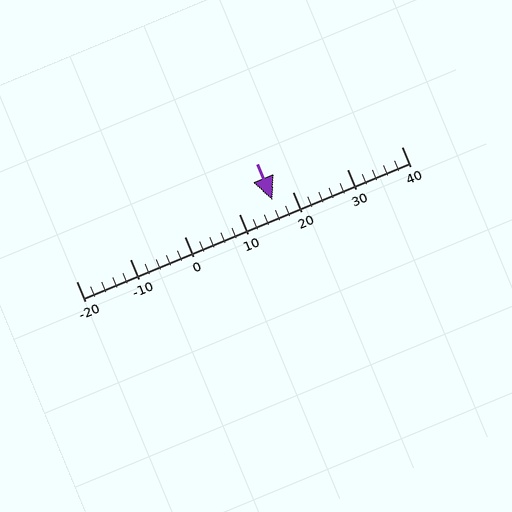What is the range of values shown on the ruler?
The ruler shows values from -20 to 40.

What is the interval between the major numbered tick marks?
The major tick marks are spaced 10 units apart.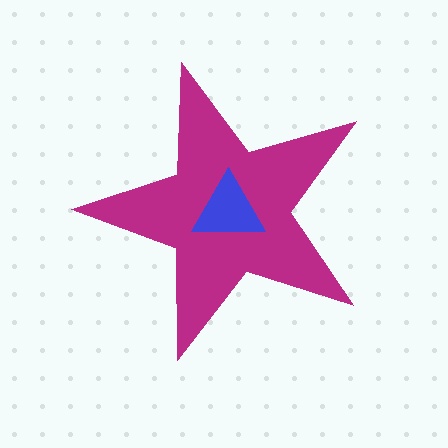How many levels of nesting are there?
2.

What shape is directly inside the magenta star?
The blue triangle.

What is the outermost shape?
The magenta star.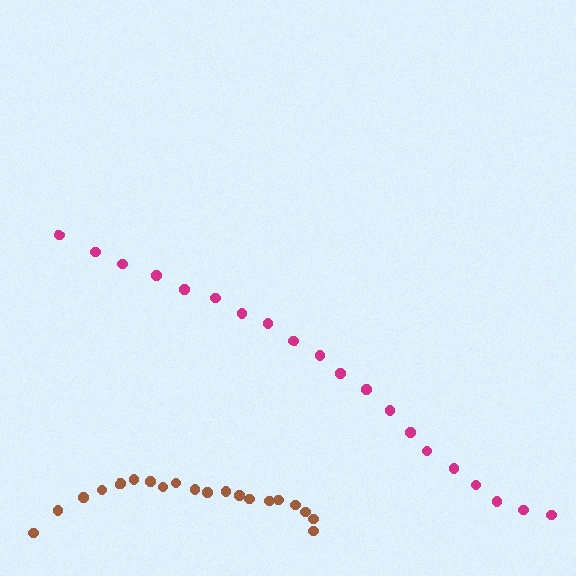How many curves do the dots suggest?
There are 2 distinct paths.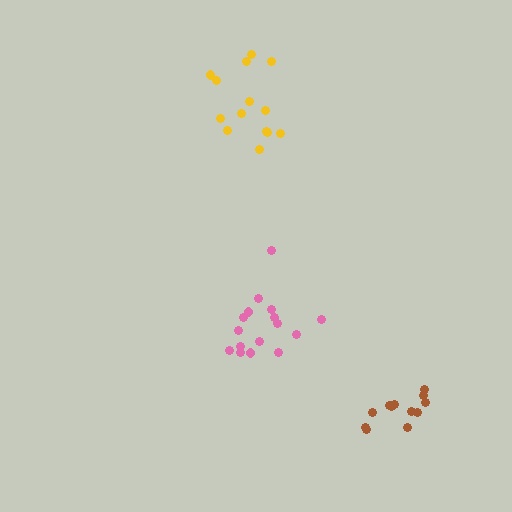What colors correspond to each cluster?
The clusters are colored: pink, yellow, brown.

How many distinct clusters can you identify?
There are 3 distinct clusters.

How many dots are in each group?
Group 1: 16 dots, Group 2: 14 dots, Group 3: 12 dots (42 total).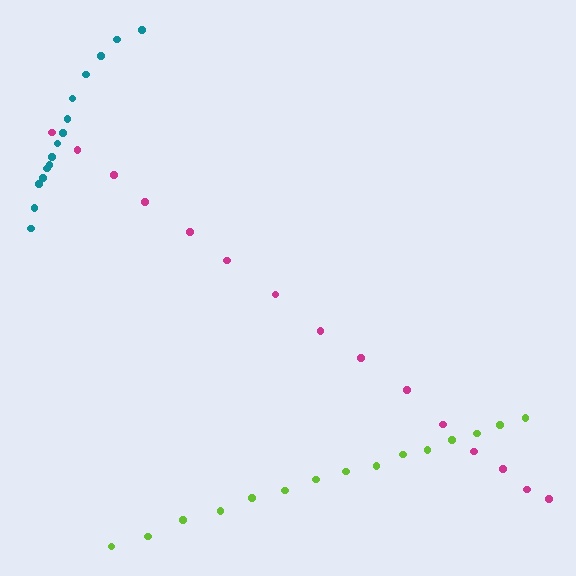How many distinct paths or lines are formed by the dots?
There are 3 distinct paths.